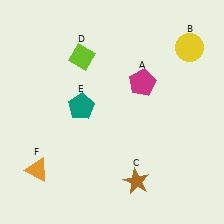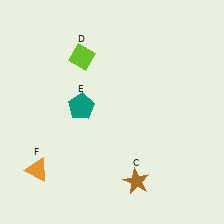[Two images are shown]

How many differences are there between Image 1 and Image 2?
There are 2 differences between the two images.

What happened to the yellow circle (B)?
The yellow circle (B) was removed in Image 2. It was in the top-right area of Image 1.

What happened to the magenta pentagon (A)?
The magenta pentagon (A) was removed in Image 2. It was in the top-right area of Image 1.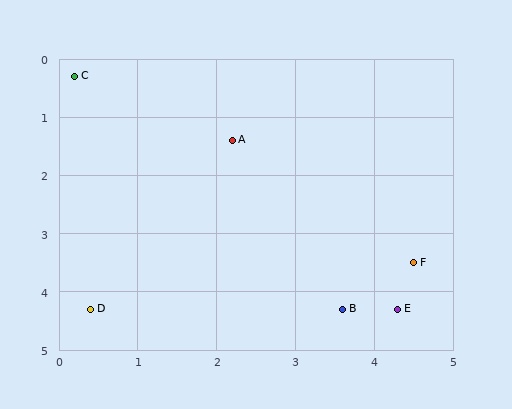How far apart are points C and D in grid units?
Points C and D are about 4.0 grid units apart.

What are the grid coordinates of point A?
Point A is at approximately (2.2, 1.4).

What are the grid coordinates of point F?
Point F is at approximately (4.5, 3.5).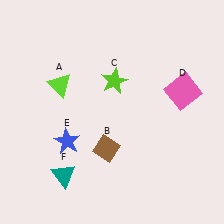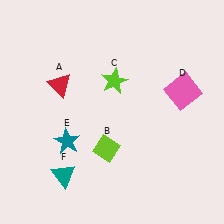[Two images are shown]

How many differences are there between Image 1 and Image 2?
There are 3 differences between the two images.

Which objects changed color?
A changed from lime to red. B changed from brown to lime. E changed from blue to teal.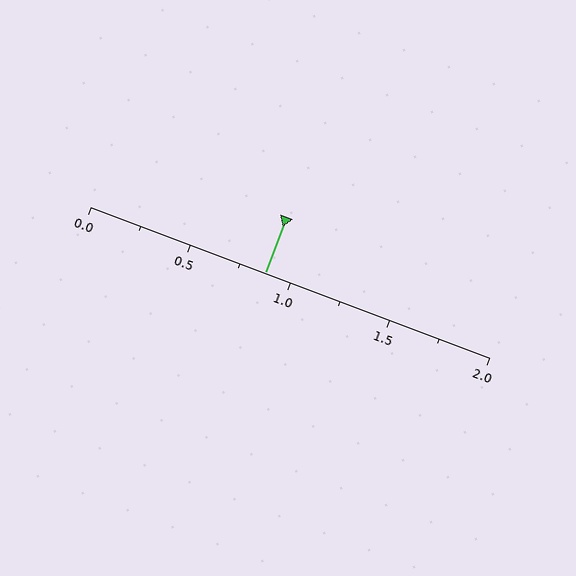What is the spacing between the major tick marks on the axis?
The major ticks are spaced 0.5 apart.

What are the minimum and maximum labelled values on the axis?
The axis runs from 0.0 to 2.0.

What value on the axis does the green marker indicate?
The marker indicates approximately 0.88.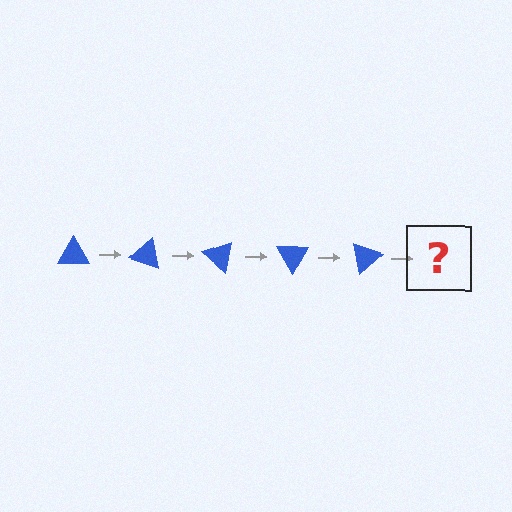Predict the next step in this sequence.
The next step is a blue triangle rotated 100 degrees.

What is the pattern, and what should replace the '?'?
The pattern is that the triangle rotates 20 degrees each step. The '?' should be a blue triangle rotated 100 degrees.